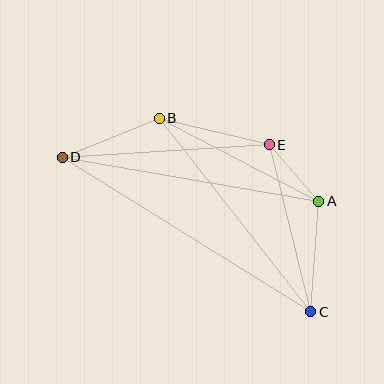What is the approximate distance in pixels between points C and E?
The distance between C and E is approximately 172 pixels.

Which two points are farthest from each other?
Points C and D are farthest from each other.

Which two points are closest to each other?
Points A and E are closest to each other.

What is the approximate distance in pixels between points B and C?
The distance between B and C is approximately 246 pixels.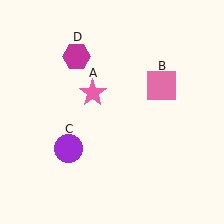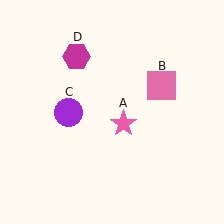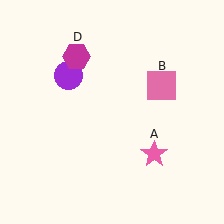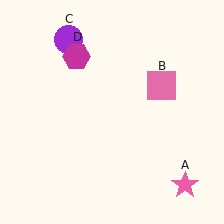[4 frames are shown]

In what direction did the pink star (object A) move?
The pink star (object A) moved down and to the right.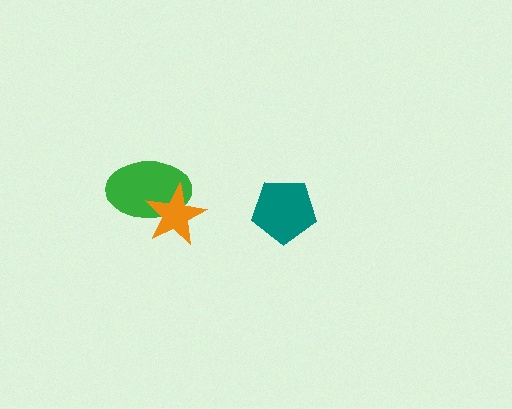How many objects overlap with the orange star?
1 object overlaps with the orange star.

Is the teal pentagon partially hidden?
No, no other shape covers it.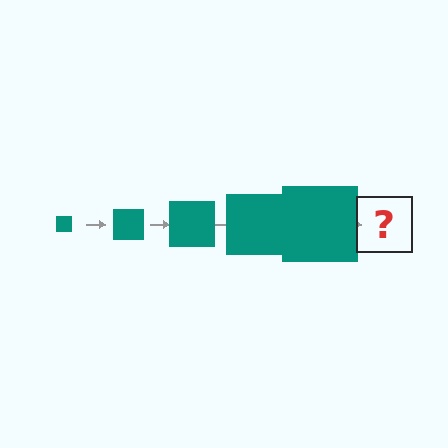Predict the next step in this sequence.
The next step is a teal square, larger than the previous one.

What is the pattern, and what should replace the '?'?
The pattern is that the square gets progressively larger each step. The '?' should be a teal square, larger than the previous one.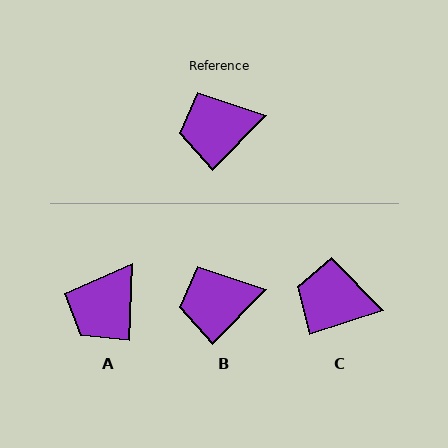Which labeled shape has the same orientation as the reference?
B.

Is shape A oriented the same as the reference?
No, it is off by about 43 degrees.